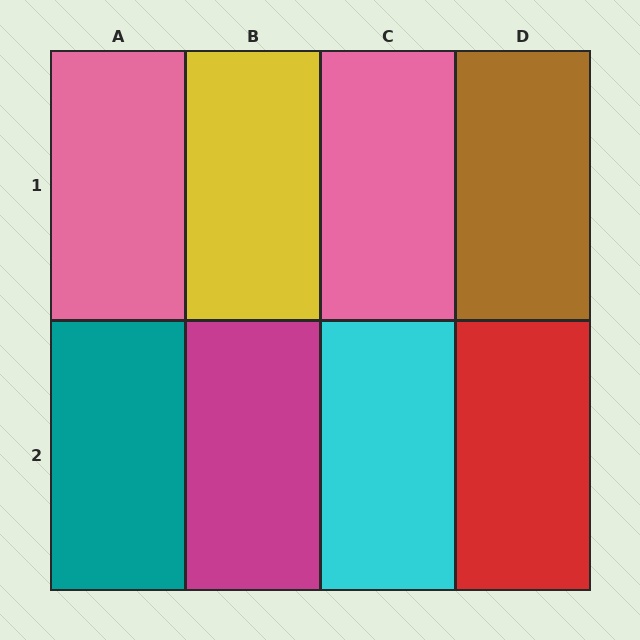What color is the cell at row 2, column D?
Red.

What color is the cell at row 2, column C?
Cyan.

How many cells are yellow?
1 cell is yellow.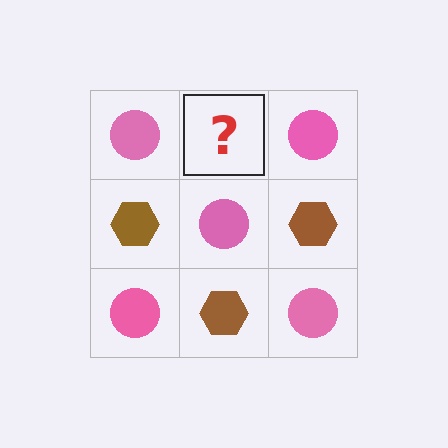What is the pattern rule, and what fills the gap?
The rule is that it alternates pink circle and brown hexagon in a checkerboard pattern. The gap should be filled with a brown hexagon.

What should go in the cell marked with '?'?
The missing cell should contain a brown hexagon.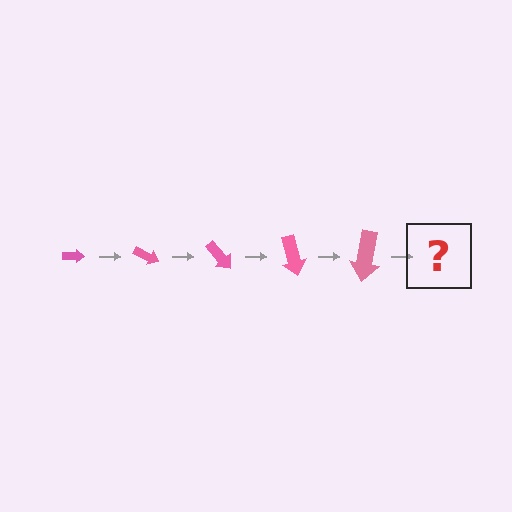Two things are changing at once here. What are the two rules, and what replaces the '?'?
The two rules are that the arrow grows larger each step and it rotates 25 degrees each step. The '?' should be an arrow, larger than the previous one and rotated 125 degrees from the start.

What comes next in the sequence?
The next element should be an arrow, larger than the previous one and rotated 125 degrees from the start.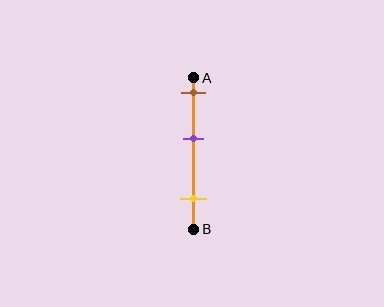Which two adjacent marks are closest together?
The brown and purple marks are the closest adjacent pair.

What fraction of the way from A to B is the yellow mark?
The yellow mark is approximately 80% (0.8) of the way from A to B.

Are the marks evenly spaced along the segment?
Yes, the marks are approximately evenly spaced.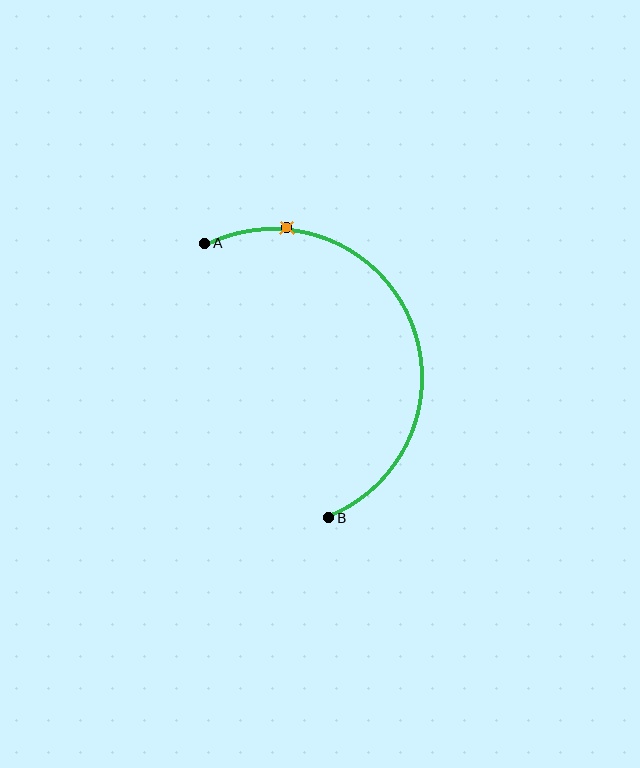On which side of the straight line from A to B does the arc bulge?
The arc bulges to the right of the straight line connecting A and B.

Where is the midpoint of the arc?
The arc midpoint is the point on the curve farthest from the straight line joining A and B. It sits to the right of that line.